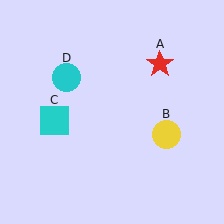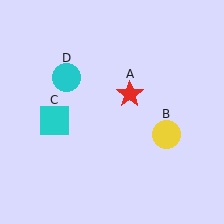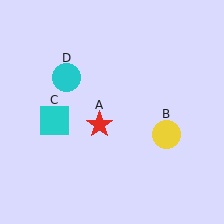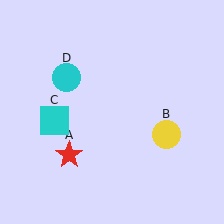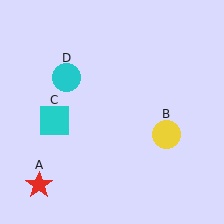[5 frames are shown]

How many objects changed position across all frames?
1 object changed position: red star (object A).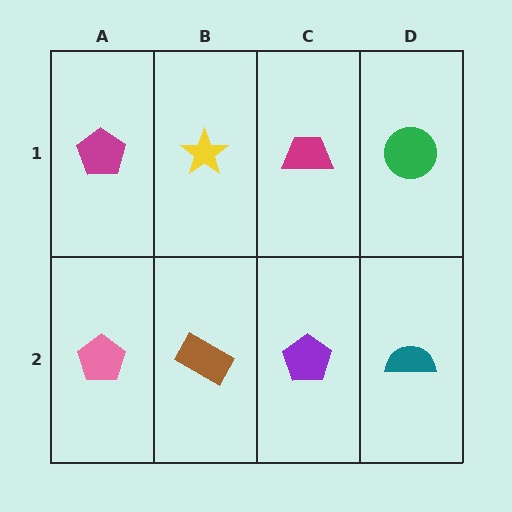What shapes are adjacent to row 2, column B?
A yellow star (row 1, column B), a pink pentagon (row 2, column A), a purple pentagon (row 2, column C).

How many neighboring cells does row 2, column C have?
3.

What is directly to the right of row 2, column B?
A purple pentagon.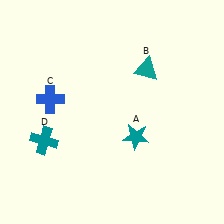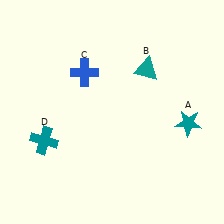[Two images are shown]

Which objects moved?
The objects that moved are: the teal star (A), the blue cross (C).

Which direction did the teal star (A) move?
The teal star (A) moved right.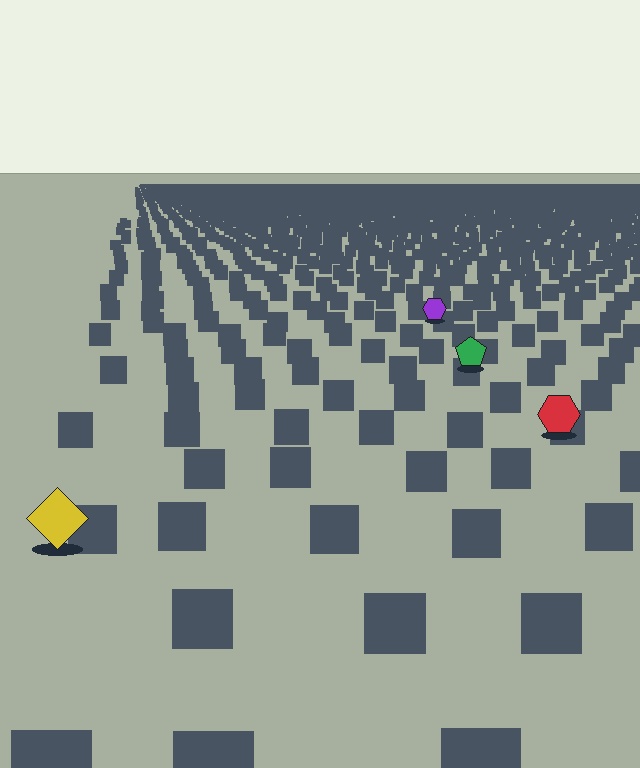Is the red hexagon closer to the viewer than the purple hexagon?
Yes. The red hexagon is closer — you can tell from the texture gradient: the ground texture is coarser near it.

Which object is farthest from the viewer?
The purple hexagon is farthest from the viewer. It appears smaller and the ground texture around it is denser.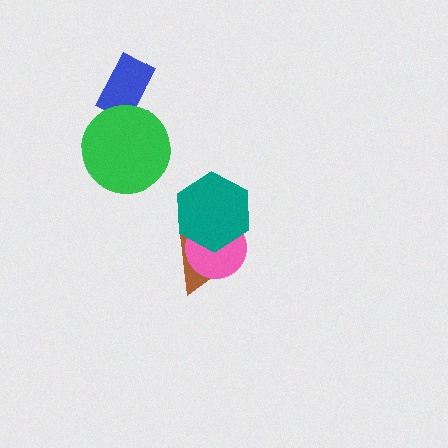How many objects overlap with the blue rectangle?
1 object overlaps with the blue rectangle.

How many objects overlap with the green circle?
1 object overlaps with the green circle.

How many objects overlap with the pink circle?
2 objects overlap with the pink circle.